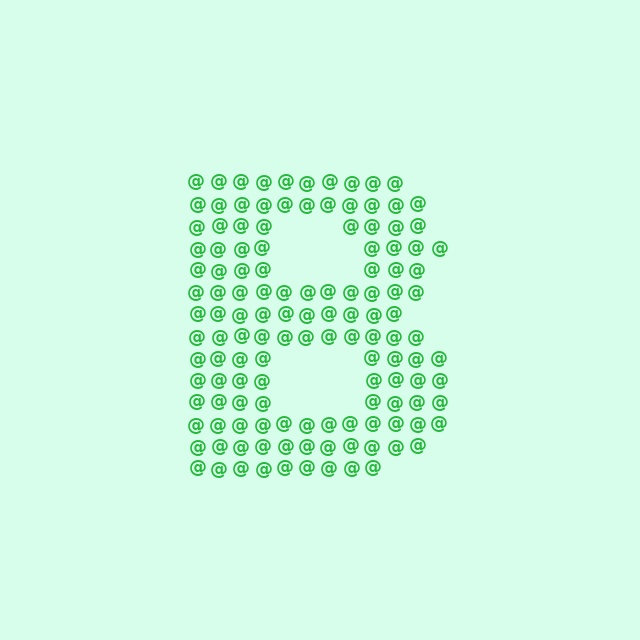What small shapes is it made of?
It is made of small at signs.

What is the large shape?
The large shape is the letter B.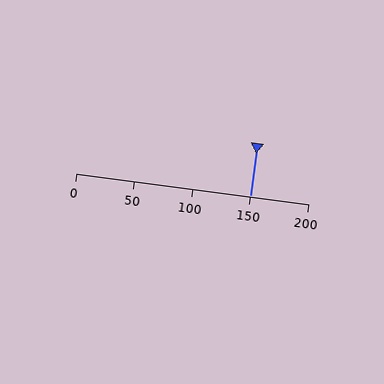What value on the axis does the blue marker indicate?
The marker indicates approximately 150.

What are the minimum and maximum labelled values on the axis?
The axis runs from 0 to 200.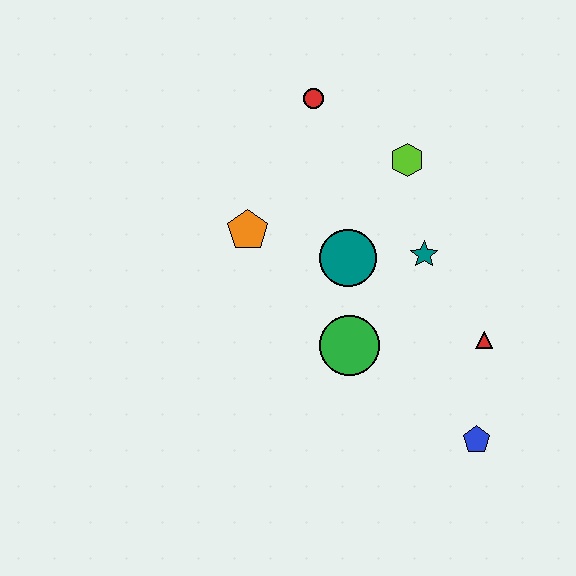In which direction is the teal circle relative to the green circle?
The teal circle is above the green circle.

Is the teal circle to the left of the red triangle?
Yes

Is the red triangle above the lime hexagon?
No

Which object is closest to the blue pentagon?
The red triangle is closest to the blue pentagon.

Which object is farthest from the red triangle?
The red circle is farthest from the red triangle.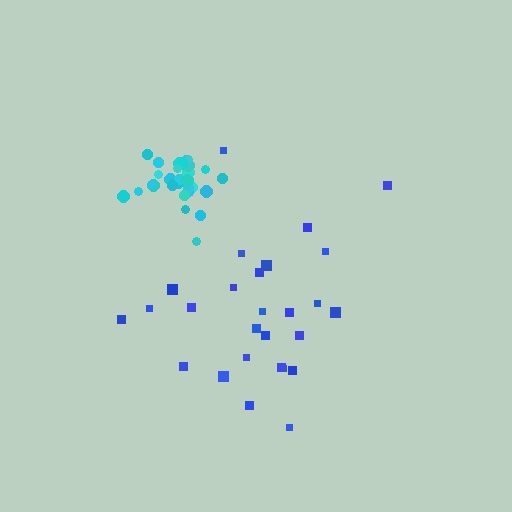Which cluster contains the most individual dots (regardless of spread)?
Cyan (31).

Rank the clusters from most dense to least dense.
cyan, blue.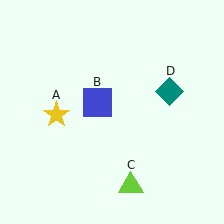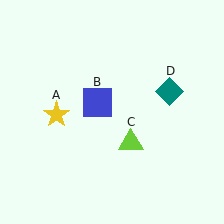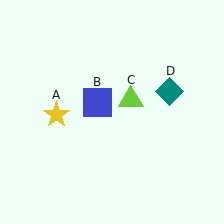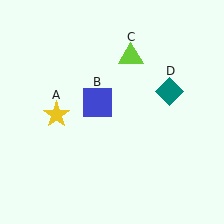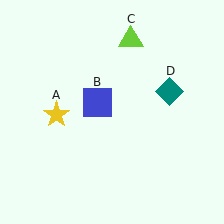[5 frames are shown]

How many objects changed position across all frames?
1 object changed position: lime triangle (object C).